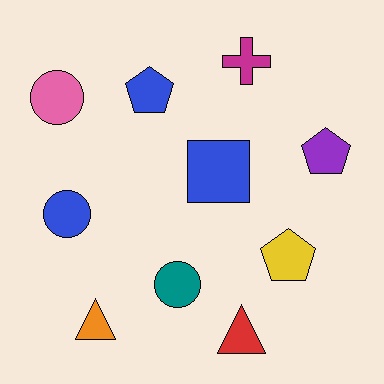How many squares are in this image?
There is 1 square.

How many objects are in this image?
There are 10 objects.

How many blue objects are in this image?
There are 3 blue objects.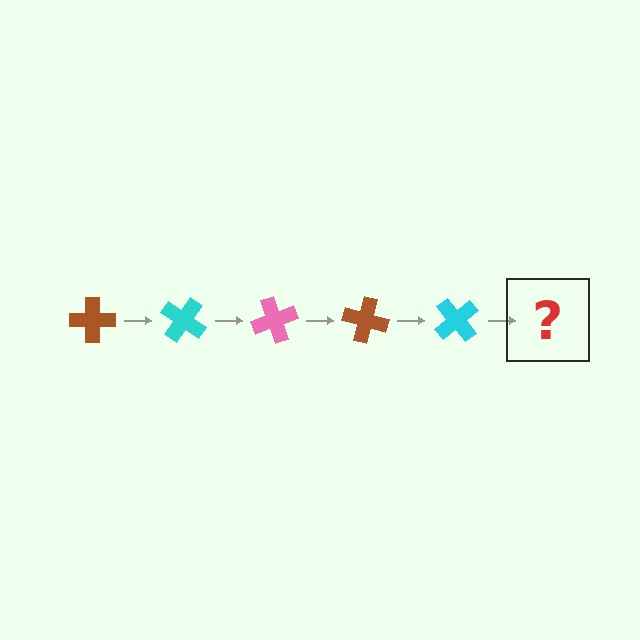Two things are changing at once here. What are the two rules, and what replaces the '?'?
The two rules are that it rotates 35 degrees each step and the color cycles through brown, cyan, and pink. The '?' should be a pink cross, rotated 175 degrees from the start.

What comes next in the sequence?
The next element should be a pink cross, rotated 175 degrees from the start.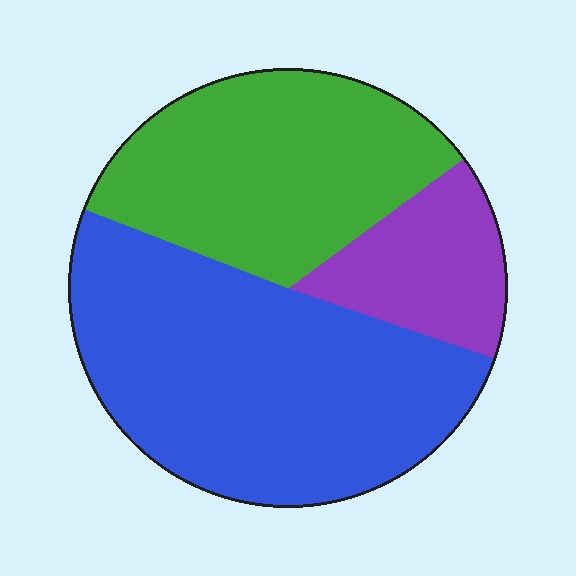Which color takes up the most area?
Blue, at roughly 50%.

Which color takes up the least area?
Purple, at roughly 15%.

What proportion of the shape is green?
Green takes up between a third and a half of the shape.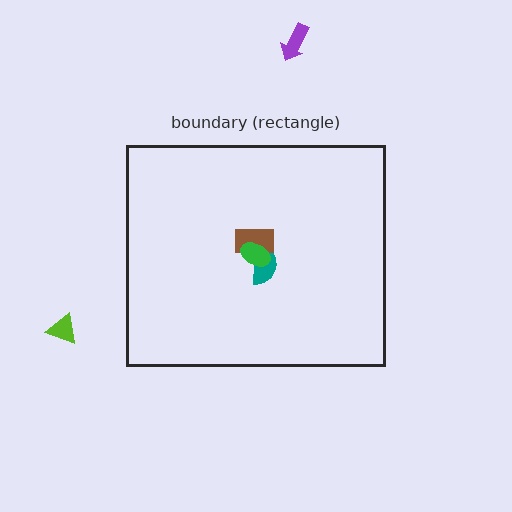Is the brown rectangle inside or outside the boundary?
Inside.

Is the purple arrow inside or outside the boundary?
Outside.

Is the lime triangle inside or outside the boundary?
Outside.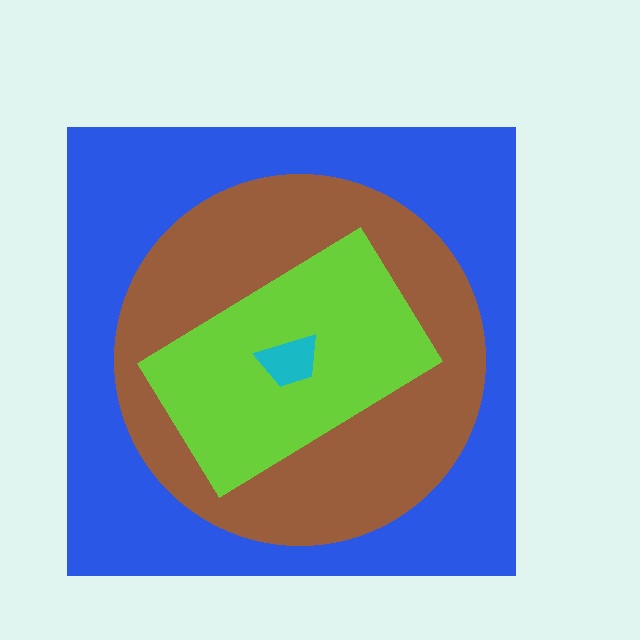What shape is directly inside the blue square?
The brown circle.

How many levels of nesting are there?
4.